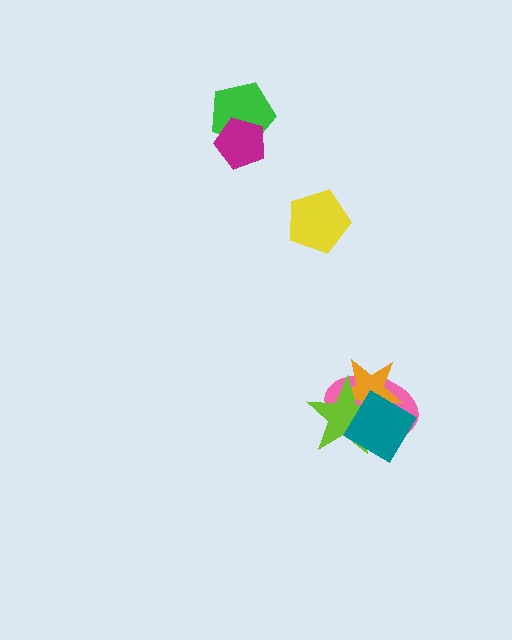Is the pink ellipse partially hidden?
Yes, it is partially covered by another shape.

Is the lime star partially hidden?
Yes, it is partially covered by another shape.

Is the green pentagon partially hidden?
Yes, it is partially covered by another shape.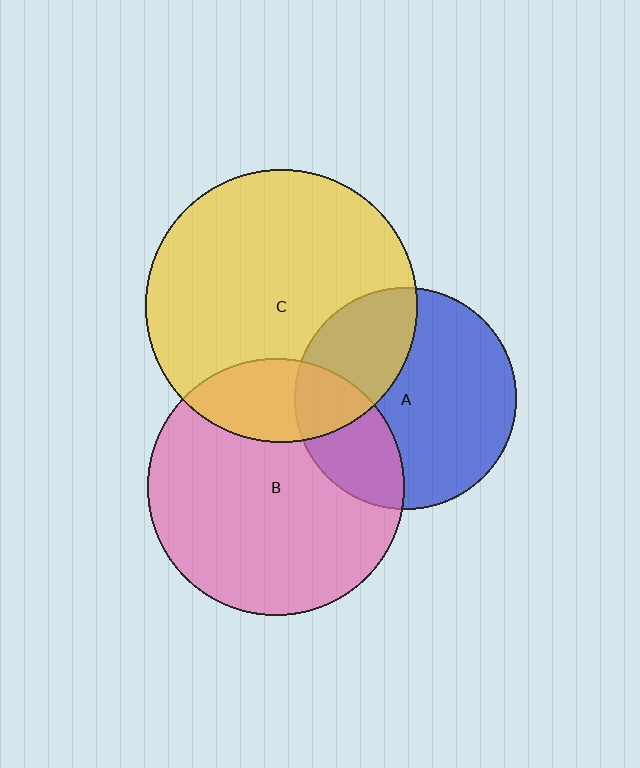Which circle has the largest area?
Circle C (yellow).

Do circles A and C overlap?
Yes.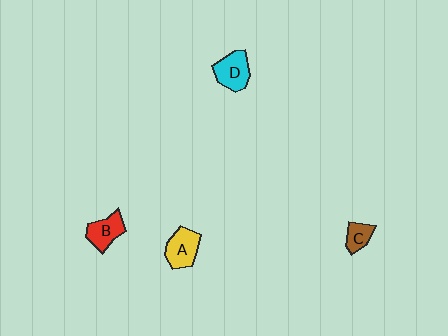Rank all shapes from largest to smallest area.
From largest to smallest: D (cyan), A (yellow), B (red), C (brown).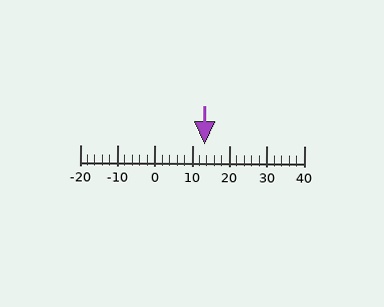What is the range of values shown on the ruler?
The ruler shows values from -20 to 40.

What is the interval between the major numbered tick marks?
The major tick marks are spaced 10 units apart.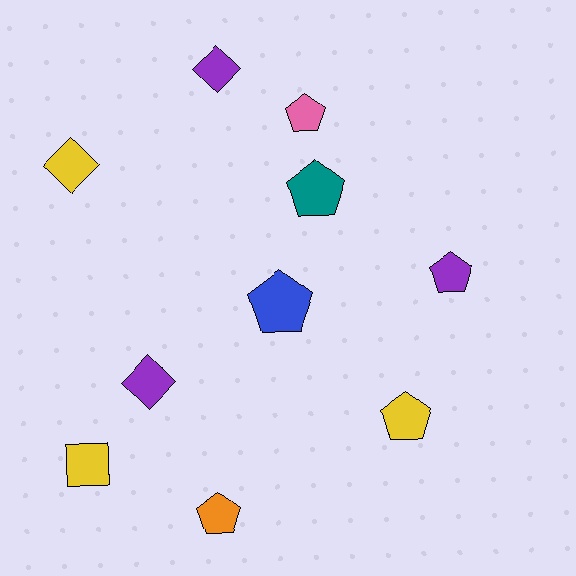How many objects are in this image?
There are 10 objects.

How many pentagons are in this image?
There are 6 pentagons.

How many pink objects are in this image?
There is 1 pink object.